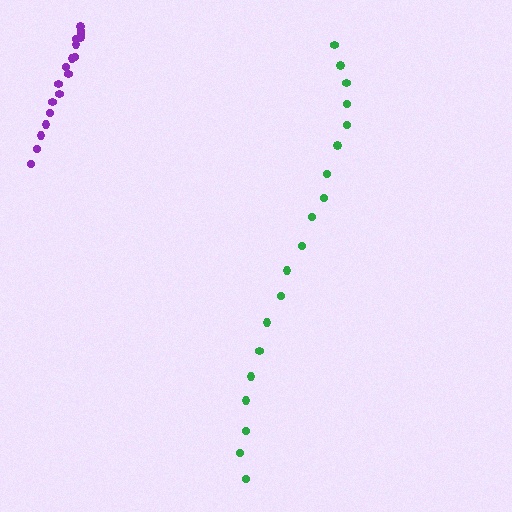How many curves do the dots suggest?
There are 2 distinct paths.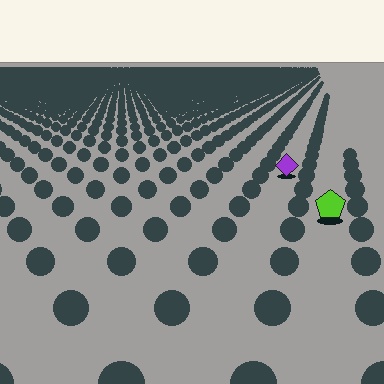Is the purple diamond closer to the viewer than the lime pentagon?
No. The lime pentagon is closer — you can tell from the texture gradient: the ground texture is coarser near it.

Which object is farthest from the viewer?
The purple diamond is farthest from the viewer. It appears smaller and the ground texture around it is denser.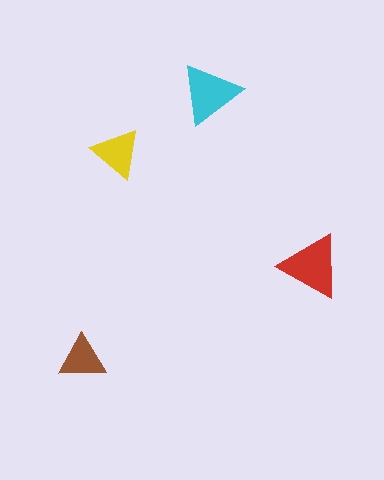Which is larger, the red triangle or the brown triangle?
The red one.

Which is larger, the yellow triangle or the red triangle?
The red one.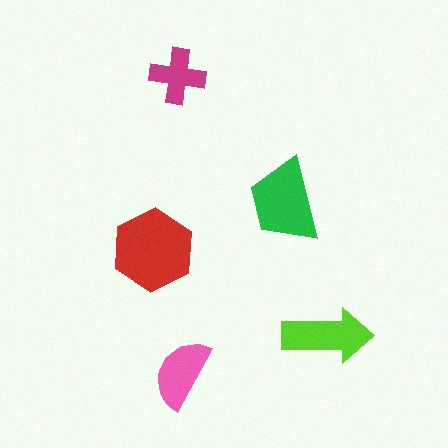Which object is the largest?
The red hexagon.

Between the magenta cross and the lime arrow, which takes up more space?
The lime arrow.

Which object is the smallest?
The magenta cross.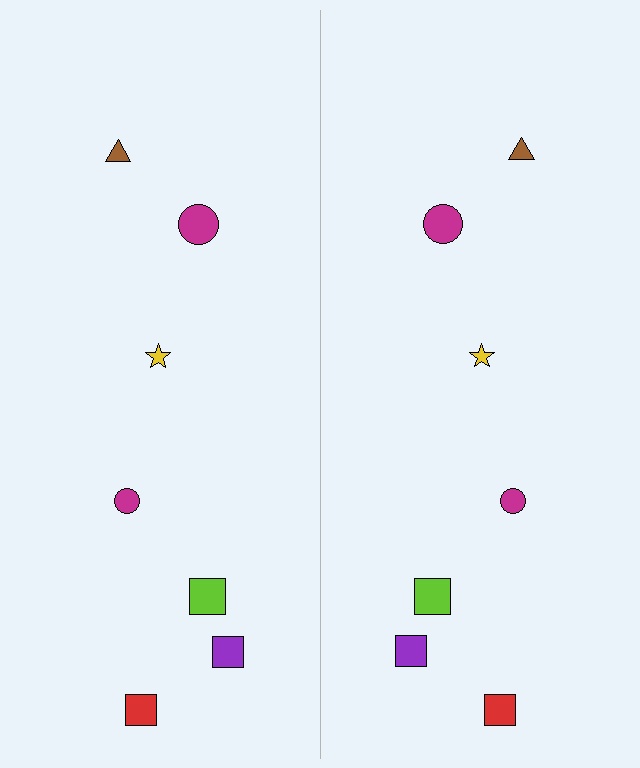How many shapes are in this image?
There are 14 shapes in this image.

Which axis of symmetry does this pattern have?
The pattern has a vertical axis of symmetry running through the center of the image.